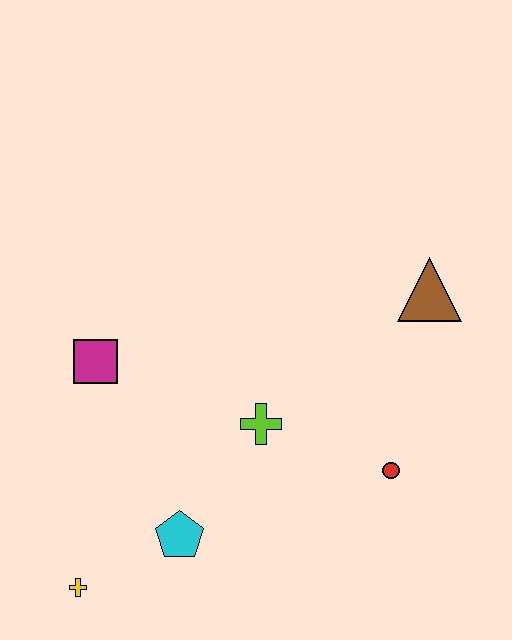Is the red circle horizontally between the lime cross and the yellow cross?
No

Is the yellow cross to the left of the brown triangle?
Yes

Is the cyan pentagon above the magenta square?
No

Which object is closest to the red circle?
The lime cross is closest to the red circle.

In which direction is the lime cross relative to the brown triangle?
The lime cross is to the left of the brown triangle.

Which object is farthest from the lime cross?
The yellow cross is farthest from the lime cross.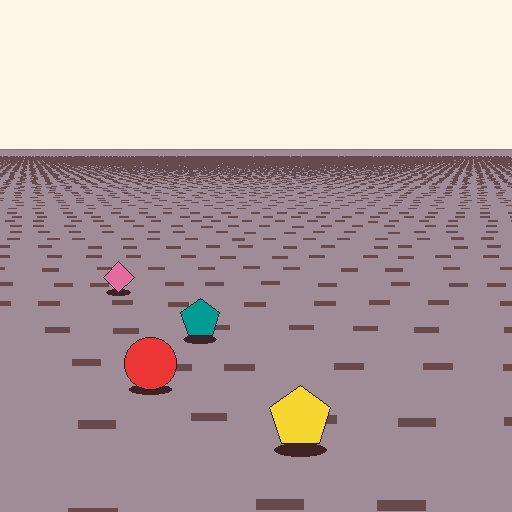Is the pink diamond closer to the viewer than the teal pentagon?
No. The teal pentagon is closer — you can tell from the texture gradient: the ground texture is coarser near it.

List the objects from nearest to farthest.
From nearest to farthest: the yellow pentagon, the red circle, the teal pentagon, the pink diamond.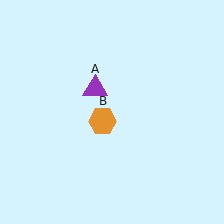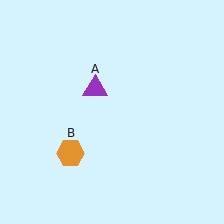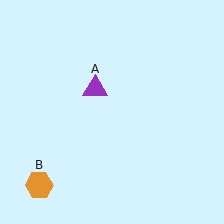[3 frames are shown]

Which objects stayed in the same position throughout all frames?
Purple triangle (object A) remained stationary.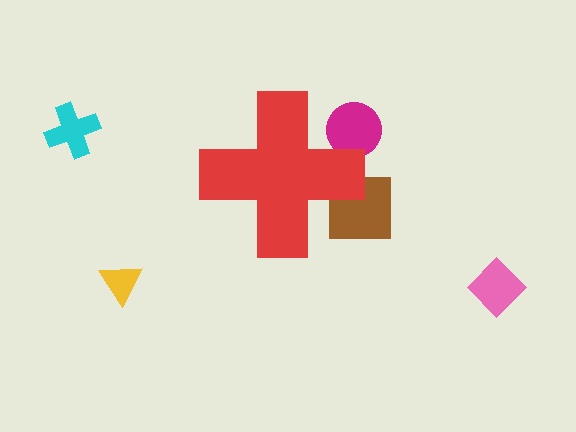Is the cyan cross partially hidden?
No, the cyan cross is fully visible.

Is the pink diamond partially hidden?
No, the pink diamond is fully visible.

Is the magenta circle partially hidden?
Yes, the magenta circle is partially hidden behind the red cross.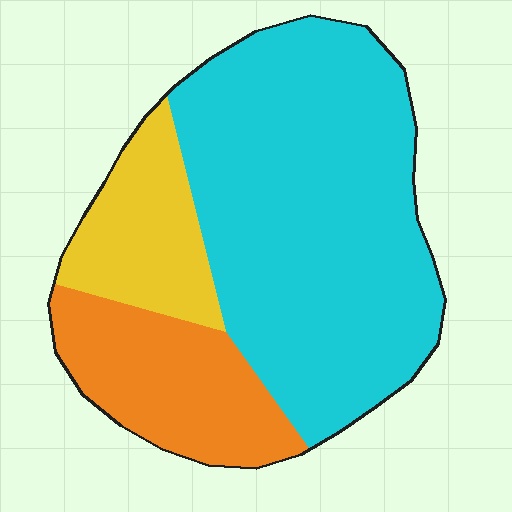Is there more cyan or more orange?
Cyan.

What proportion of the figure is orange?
Orange takes up about one fifth (1/5) of the figure.